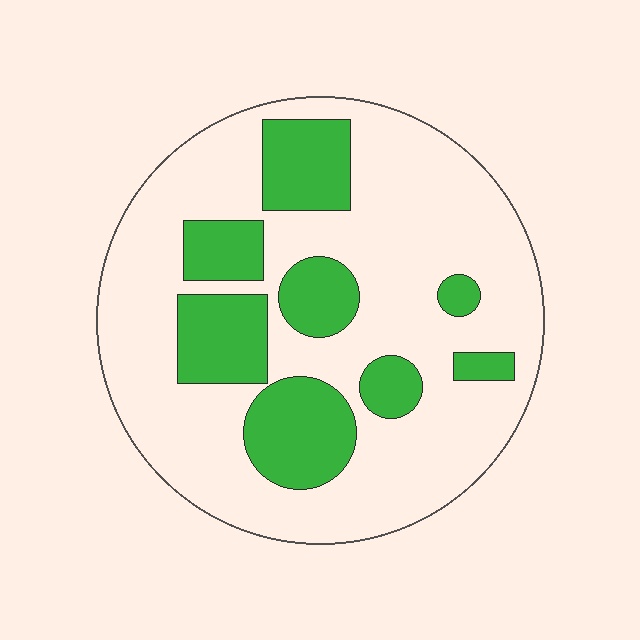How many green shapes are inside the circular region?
8.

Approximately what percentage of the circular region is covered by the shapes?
Approximately 25%.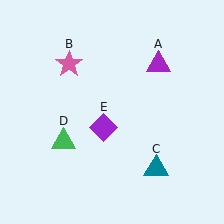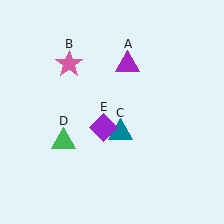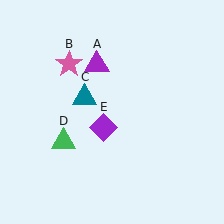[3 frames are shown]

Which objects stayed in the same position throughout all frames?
Pink star (object B) and green triangle (object D) and purple diamond (object E) remained stationary.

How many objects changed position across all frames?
2 objects changed position: purple triangle (object A), teal triangle (object C).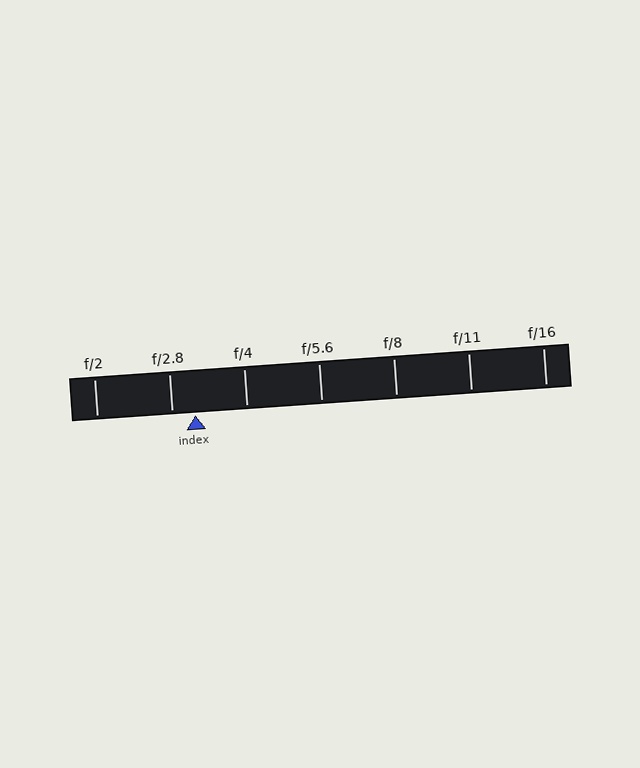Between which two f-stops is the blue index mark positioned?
The index mark is between f/2.8 and f/4.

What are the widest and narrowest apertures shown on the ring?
The widest aperture shown is f/2 and the narrowest is f/16.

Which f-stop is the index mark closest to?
The index mark is closest to f/2.8.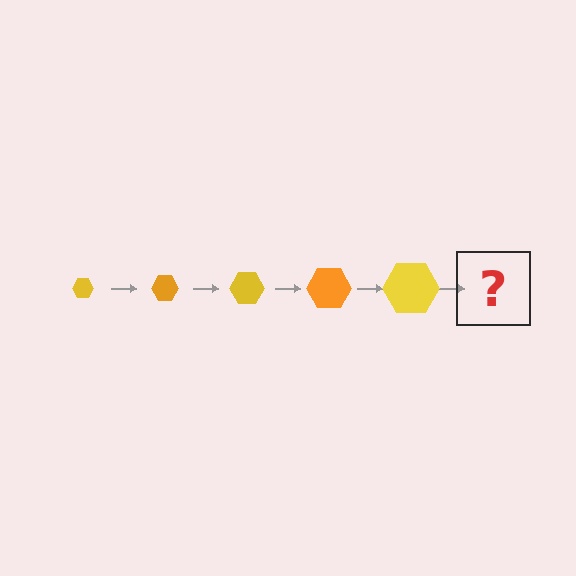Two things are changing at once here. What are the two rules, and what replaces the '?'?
The two rules are that the hexagon grows larger each step and the color cycles through yellow and orange. The '?' should be an orange hexagon, larger than the previous one.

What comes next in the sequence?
The next element should be an orange hexagon, larger than the previous one.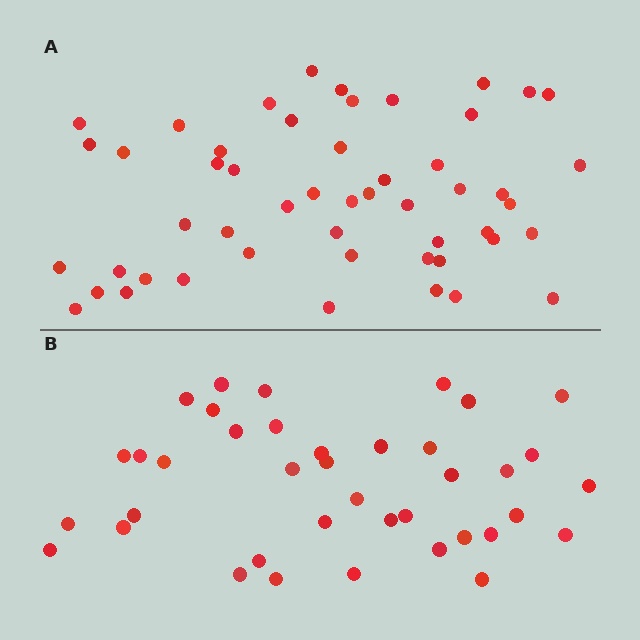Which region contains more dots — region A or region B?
Region A (the top region) has more dots.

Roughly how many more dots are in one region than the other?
Region A has roughly 12 or so more dots than region B.